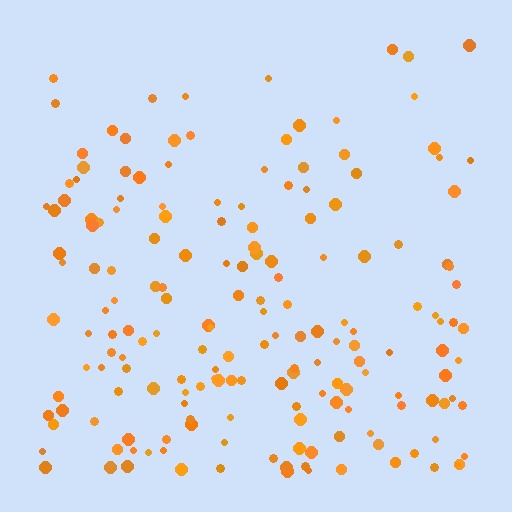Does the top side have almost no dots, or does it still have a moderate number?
Still a moderate number, just noticeably fewer than the bottom.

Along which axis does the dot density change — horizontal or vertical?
Vertical.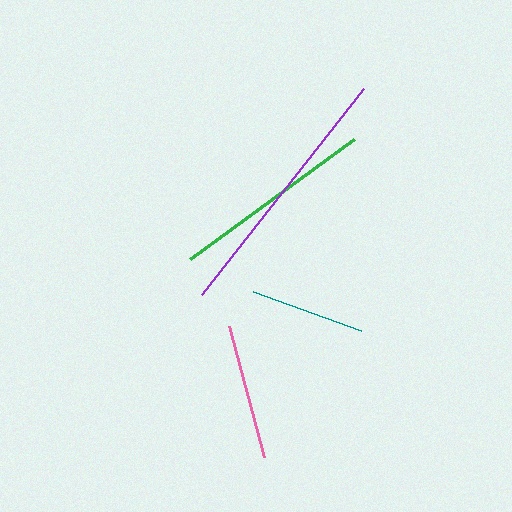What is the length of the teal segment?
The teal segment is approximately 115 pixels long.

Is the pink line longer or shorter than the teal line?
The pink line is longer than the teal line.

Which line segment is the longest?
The purple line is the longest at approximately 262 pixels.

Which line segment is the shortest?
The teal line is the shortest at approximately 115 pixels.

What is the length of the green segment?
The green segment is approximately 203 pixels long.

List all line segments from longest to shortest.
From longest to shortest: purple, green, pink, teal.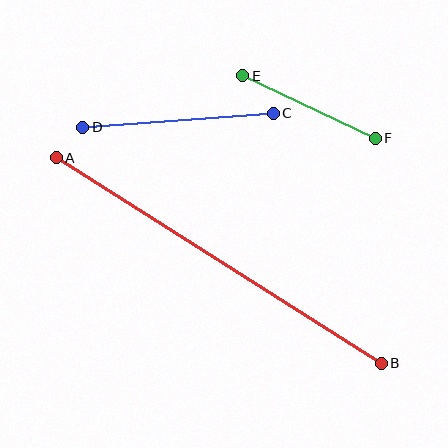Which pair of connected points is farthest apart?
Points A and B are farthest apart.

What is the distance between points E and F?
The distance is approximately 146 pixels.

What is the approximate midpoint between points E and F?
The midpoint is at approximately (309, 107) pixels.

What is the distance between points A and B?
The distance is approximately 385 pixels.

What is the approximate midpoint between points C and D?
The midpoint is at approximately (178, 120) pixels.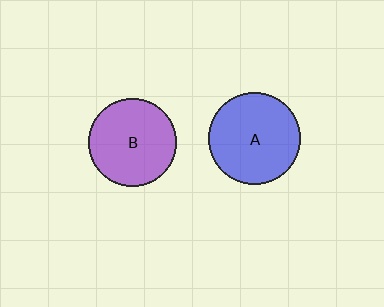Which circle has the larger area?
Circle A (blue).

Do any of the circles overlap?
No, none of the circles overlap.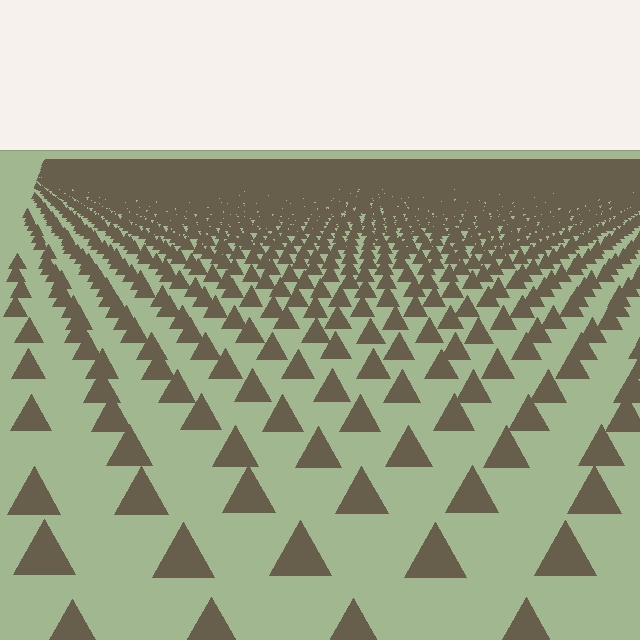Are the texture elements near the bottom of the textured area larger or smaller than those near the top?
Larger. Near the bottom, elements are closer to the viewer and appear at a bigger on-screen size.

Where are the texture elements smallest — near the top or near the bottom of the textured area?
Near the top.